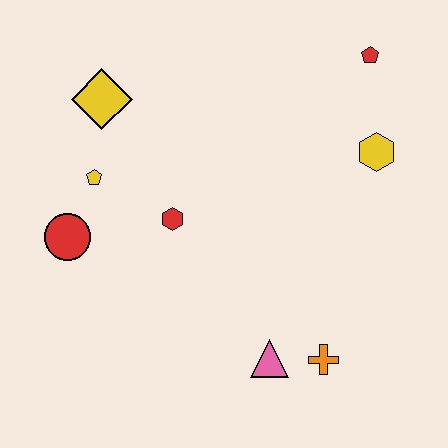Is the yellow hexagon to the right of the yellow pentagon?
Yes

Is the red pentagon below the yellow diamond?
No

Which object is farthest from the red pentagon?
The red circle is farthest from the red pentagon.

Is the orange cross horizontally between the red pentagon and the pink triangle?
Yes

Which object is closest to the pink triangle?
The orange cross is closest to the pink triangle.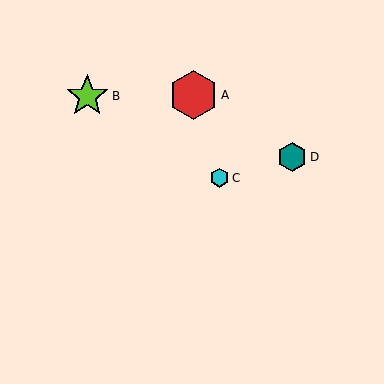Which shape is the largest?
The red hexagon (labeled A) is the largest.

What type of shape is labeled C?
Shape C is a cyan hexagon.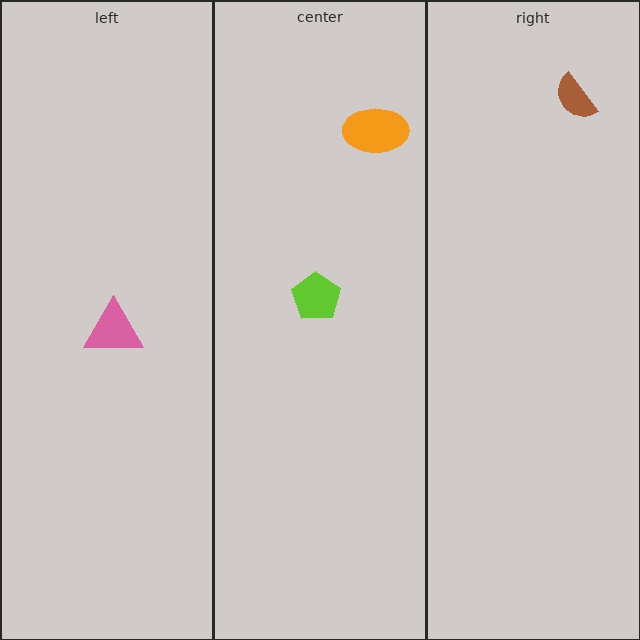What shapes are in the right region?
The brown semicircle.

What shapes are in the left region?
The pink triangle.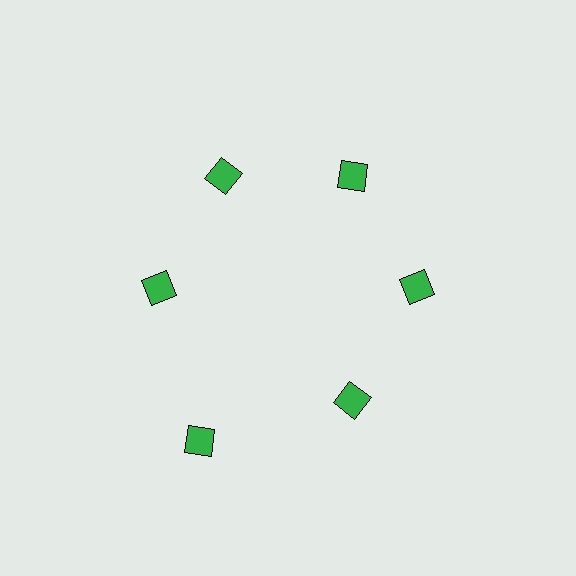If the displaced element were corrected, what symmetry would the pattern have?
It would have 6-fold rotational symmetry — the pattern would map onto itself every 60 degrees.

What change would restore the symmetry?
The symmetry would be restored by moving it inward, back onto the ring so that all 6 diamonds sit at equal angles and equal distance from the center.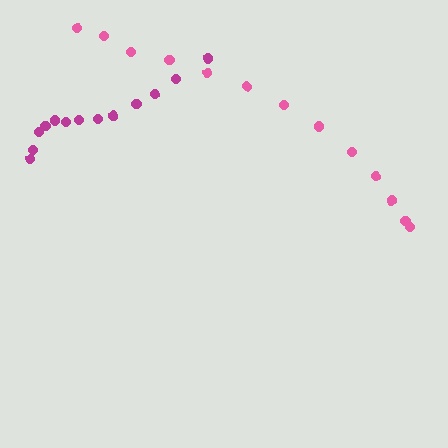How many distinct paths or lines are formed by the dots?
There are 2 distinct paths.